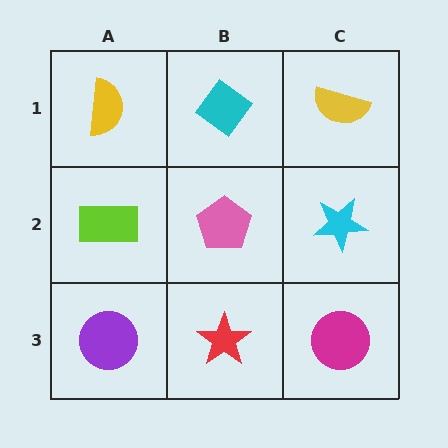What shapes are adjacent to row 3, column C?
A cyan star (row 2, column C), a red star (row 3, column B).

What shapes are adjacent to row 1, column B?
A pink pentagon (row 2, column B), a yellow semicircle (row 1, column A), a yellow semicircle (row 1, column C).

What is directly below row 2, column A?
A purple circle.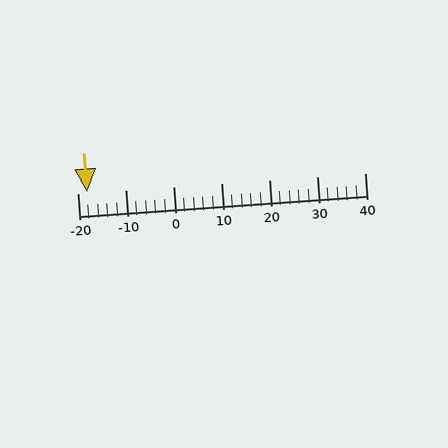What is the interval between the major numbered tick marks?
The major tick marks are spaced 10 units apart.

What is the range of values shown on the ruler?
The ruler shows values from -20 to 40.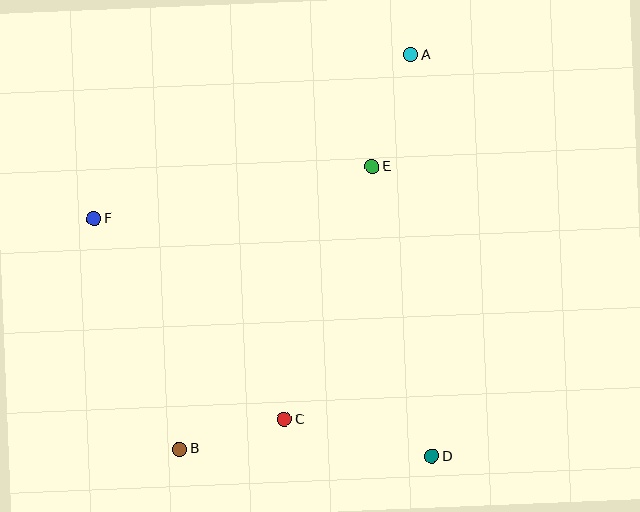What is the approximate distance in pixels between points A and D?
The distance between A and D is approximately 402 pixels.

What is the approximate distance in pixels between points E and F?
The distance between E and F is approximately 283 pixels.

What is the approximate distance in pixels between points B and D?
The distance between B and D is approximately 252 pixels.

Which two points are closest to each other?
Points B and C are closest to each other.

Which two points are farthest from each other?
Points A and B are farthest from each other.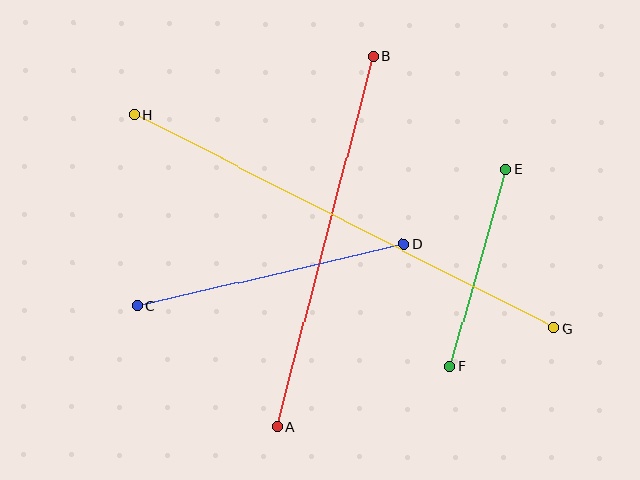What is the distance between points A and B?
The distance is approximately 382 pixels.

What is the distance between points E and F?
The distance is approximately 205 pixels.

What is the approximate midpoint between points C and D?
The midpoint is at approximately (270, 275) pixels.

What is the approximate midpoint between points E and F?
The midpoint is at approximately (478, 268) pixels.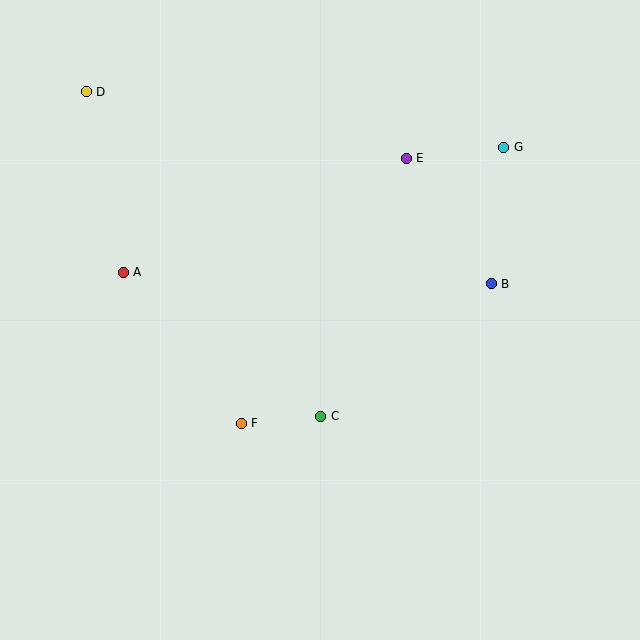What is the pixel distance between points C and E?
The distance between C and E is 272 pixels.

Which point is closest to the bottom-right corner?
Point B is closest to the bottom-right corner.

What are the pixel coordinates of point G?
Point G is at (504, 147).